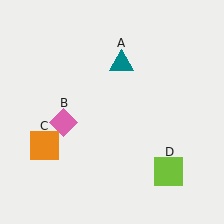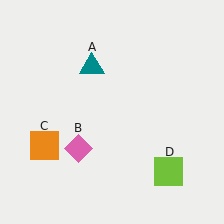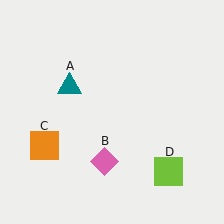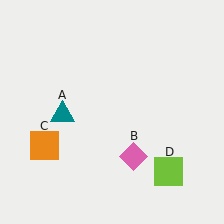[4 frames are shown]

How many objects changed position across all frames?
2 objects changed position: teal triangle (object A), pink diamond (object B).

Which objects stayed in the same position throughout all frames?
Orange square (object C) and lime square (object D) remained stationary.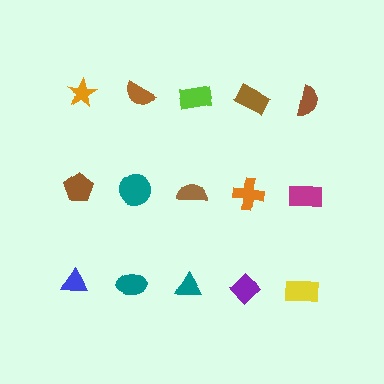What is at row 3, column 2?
A teal ellipse.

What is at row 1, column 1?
An orange star.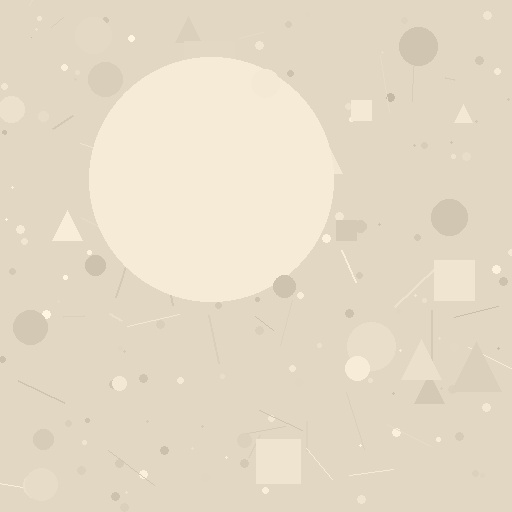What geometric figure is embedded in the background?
A circle is embedded in the background.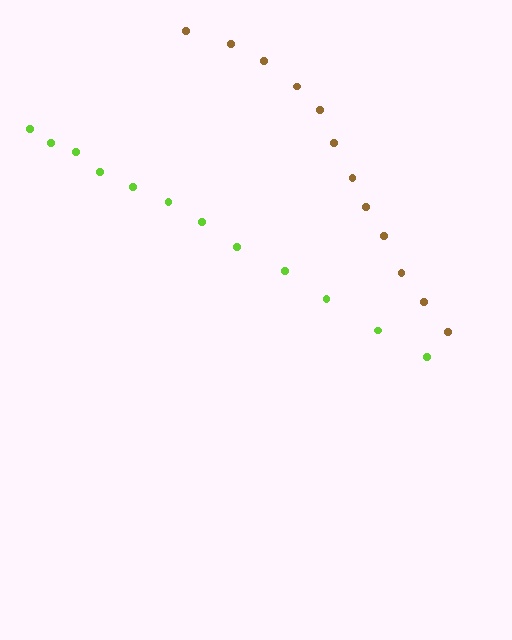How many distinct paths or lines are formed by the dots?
There are 2 distinct paths.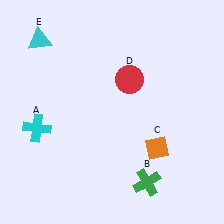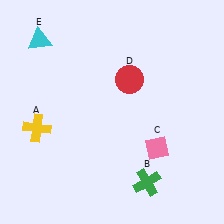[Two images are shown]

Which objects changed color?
A changed from cyan to yellow. C changed from orange to pink.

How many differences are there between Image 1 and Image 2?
There are 2 differences between the two images.